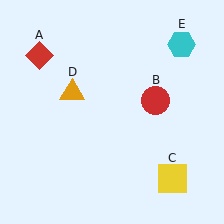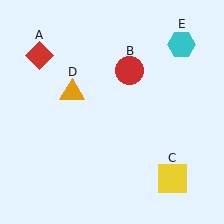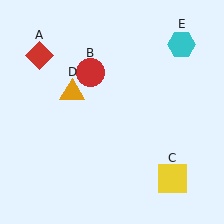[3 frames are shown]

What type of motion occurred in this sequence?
The red circle (object B) rotated counterclockwise around the center of the scene.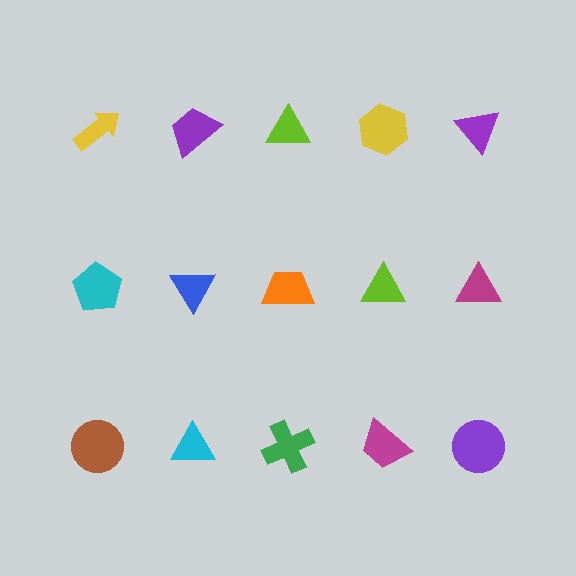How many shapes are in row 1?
5 shapes.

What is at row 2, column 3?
An orange trapezoid.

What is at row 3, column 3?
A green cross.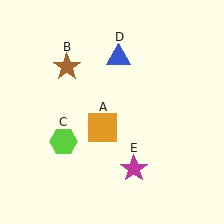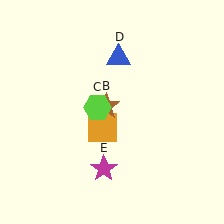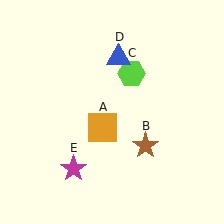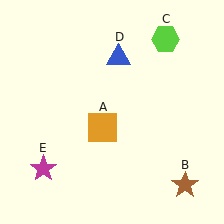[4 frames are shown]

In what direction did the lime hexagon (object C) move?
The lime hexagon (object C) moved up and to the right.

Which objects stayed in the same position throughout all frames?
Orange square (object A) and blue triangle (object D) remained stationary.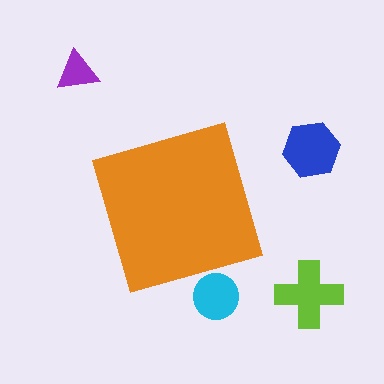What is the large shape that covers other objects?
An orange diamond.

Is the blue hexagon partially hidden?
No, the blue hexagon is fully visible.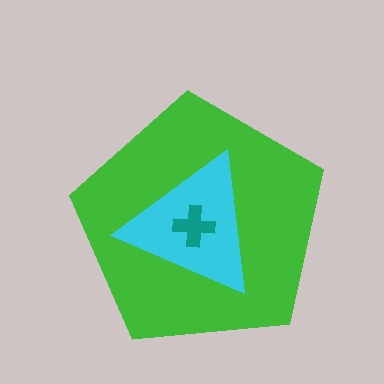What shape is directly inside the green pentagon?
The cyan triangle.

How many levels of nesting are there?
3.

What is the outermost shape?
The green pentagon.